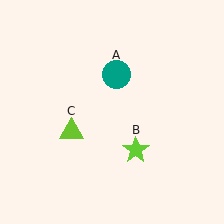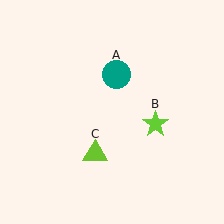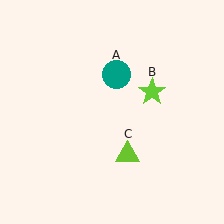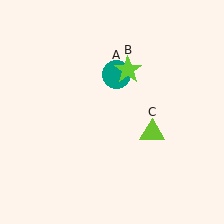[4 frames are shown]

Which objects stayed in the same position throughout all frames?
Teal circle (object A) remained stationary.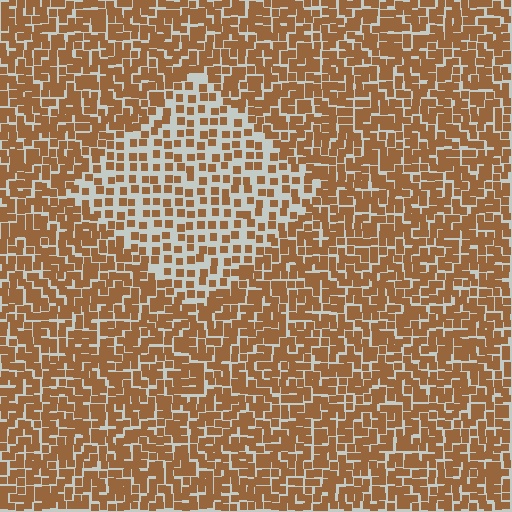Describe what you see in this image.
The image contains small brown elements arranged at two different densities. A diamond-shaped region is visible where the elements are less densely packed than the surrounding area.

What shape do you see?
I see a diamond.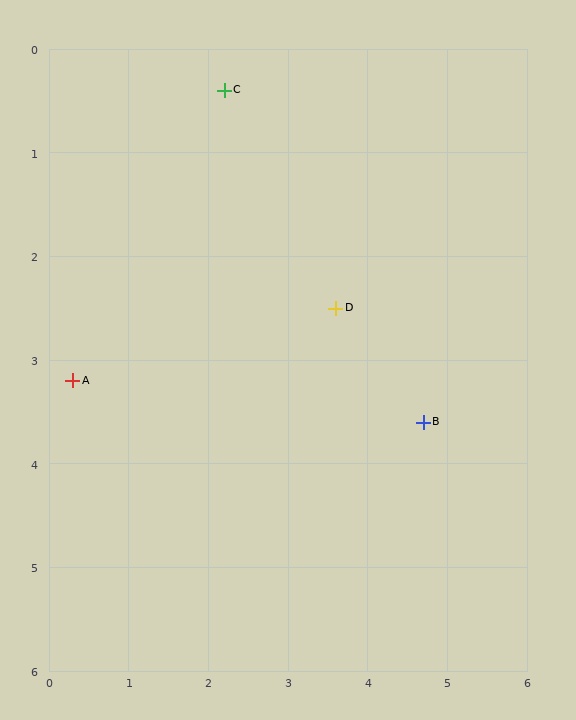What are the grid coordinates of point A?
Point A is at approximately (0.3, 3.2).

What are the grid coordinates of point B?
Point B is at approximately (4.7, 3.6).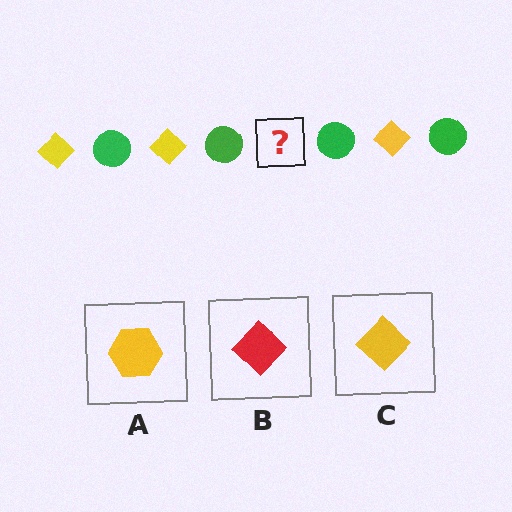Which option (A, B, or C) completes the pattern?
C.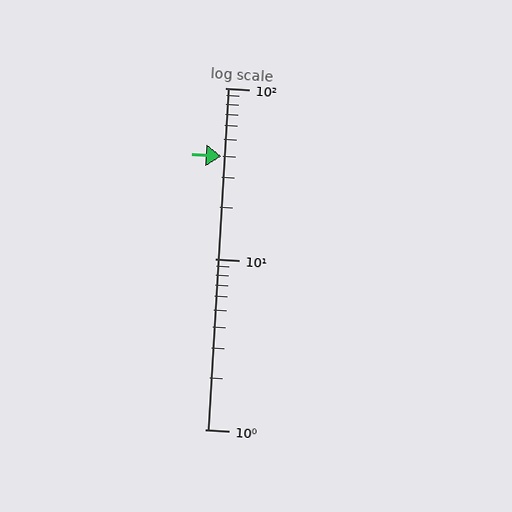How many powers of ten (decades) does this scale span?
The scale spans 2 decades, from 1 to 100.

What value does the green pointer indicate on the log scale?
The pointer indicates approximately 40.